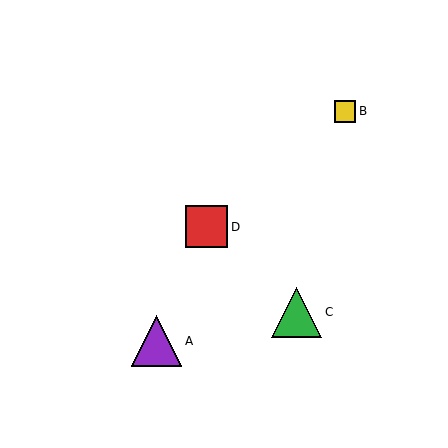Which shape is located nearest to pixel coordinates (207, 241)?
The red square (labeled D) at (207, 227) is nearest to that location.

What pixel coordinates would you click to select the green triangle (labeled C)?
Click at (297, 312) to select the green triangle C.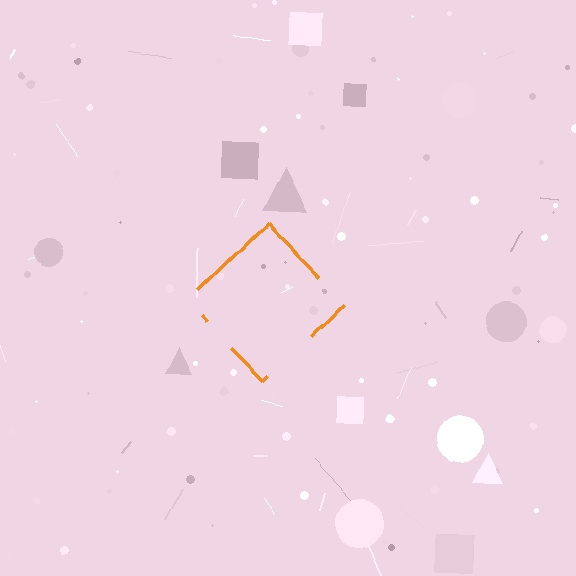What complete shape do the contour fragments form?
The contour fragments form a diamond.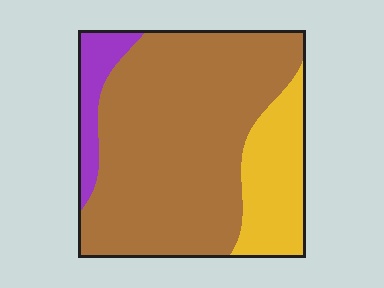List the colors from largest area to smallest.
From largest to smallest: brown, yellow, purple.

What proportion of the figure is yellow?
Yellow takes up about one fifth (1/5) of the figure.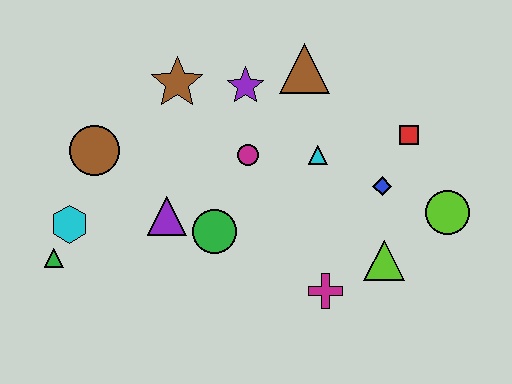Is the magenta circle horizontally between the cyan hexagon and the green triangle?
No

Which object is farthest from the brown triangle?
The green triangle is farthest from the brown triangle.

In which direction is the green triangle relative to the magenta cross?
The green triangle is to the left of the magenta cross.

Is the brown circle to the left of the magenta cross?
Yes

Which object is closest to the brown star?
The purple star is closest to the brown star.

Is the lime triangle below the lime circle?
Yes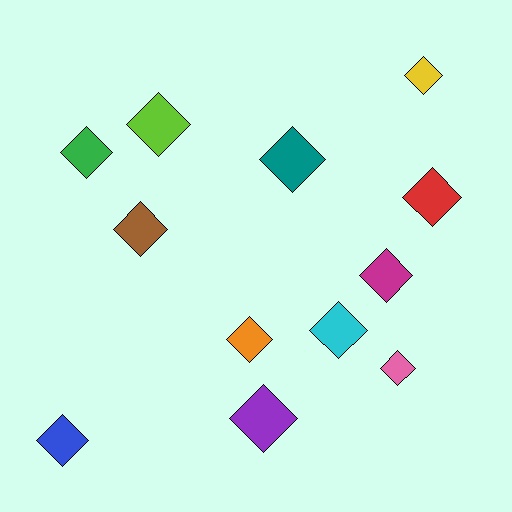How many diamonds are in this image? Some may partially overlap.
There are 12 diamonds.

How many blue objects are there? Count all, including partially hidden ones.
There is 1 blue object.